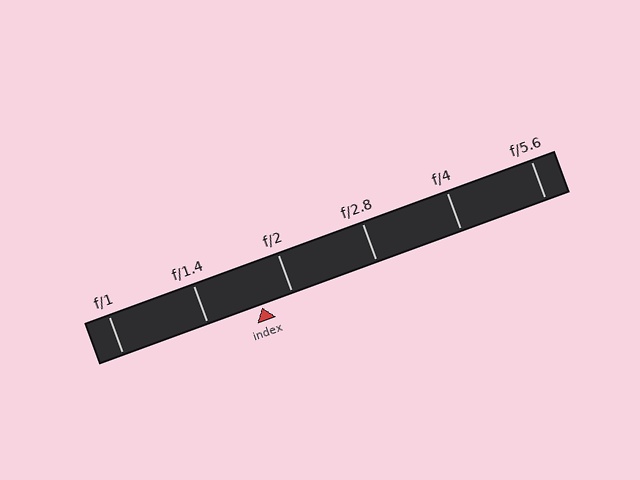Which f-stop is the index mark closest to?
The index mark is closest to f/2.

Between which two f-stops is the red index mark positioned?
The index mark is between f/1.4 and f/2.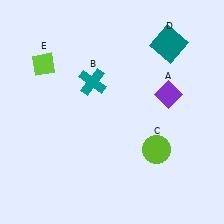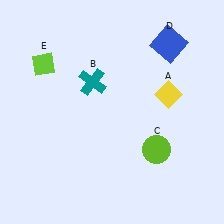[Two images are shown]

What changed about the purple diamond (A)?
In Image 1, A is purple. In Image 2, it changed to yellow.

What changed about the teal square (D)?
In Image 1, D is teal. In Image 2, it changed to blue.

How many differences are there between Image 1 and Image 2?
There are 2 differences between the two images.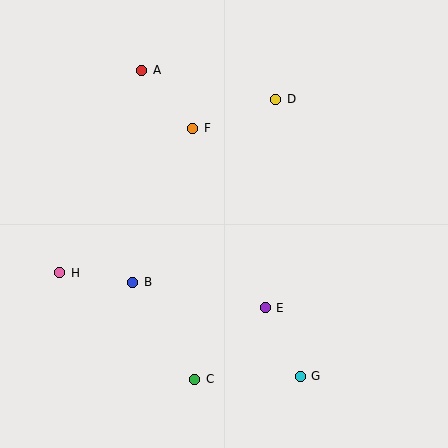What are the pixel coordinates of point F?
Point F is at (193, 128).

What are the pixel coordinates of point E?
Point E is at (265, 308).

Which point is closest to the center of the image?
Point E at (265, 308) is closest to the center.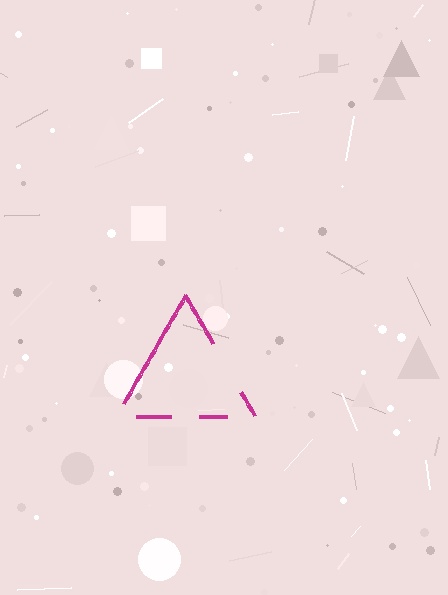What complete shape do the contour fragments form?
The contour fragments form a triangle.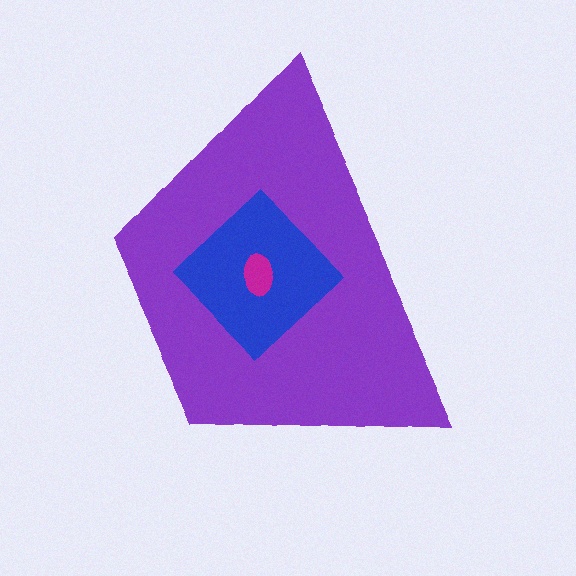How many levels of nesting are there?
3.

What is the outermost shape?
The purple trapezoid.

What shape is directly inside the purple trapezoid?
The blue diamond.